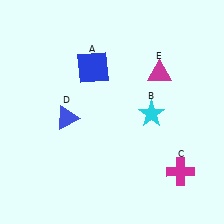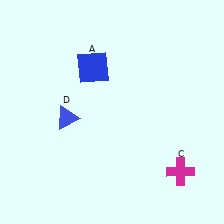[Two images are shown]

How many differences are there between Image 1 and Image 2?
There are 2 differences between the two images.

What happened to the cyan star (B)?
The cyan star (B) was removed in Image 2. It was in the bottom-right area of Image 1.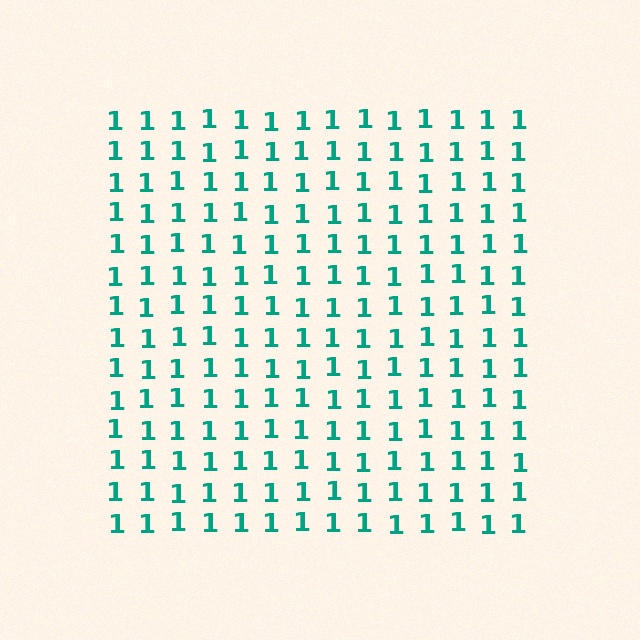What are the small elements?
The small elements are digit 1's.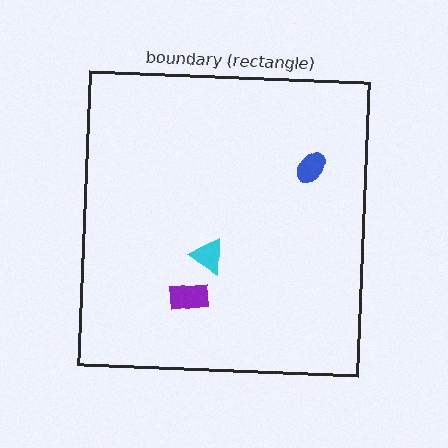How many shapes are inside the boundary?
3 inside, 0 outside.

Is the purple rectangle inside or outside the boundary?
Inside.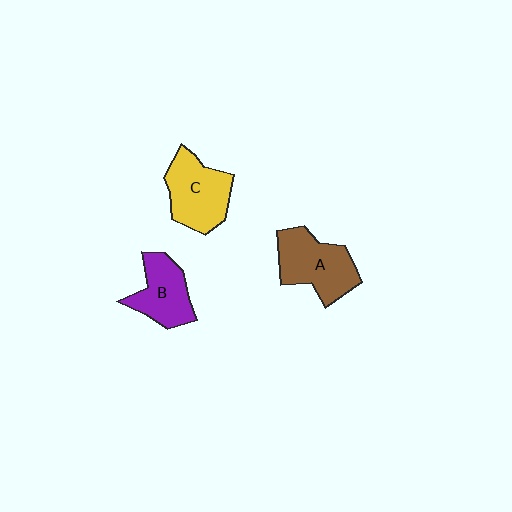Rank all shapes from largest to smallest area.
From largest to smallest: A (brown), C (yellow), B (purple).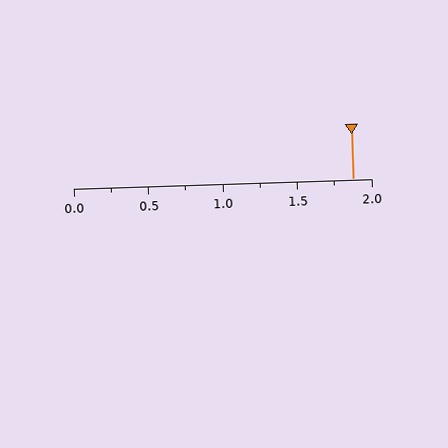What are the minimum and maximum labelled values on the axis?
The axis runs from 0.0 to 2.0.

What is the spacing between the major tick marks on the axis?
The major ticks are spaced 0.5 apart.